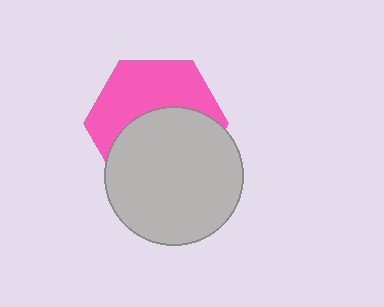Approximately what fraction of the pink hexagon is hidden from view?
Roughly 52% of the pink hexagon is hidden behind the light gray circle.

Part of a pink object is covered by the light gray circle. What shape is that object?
It is a hexagon.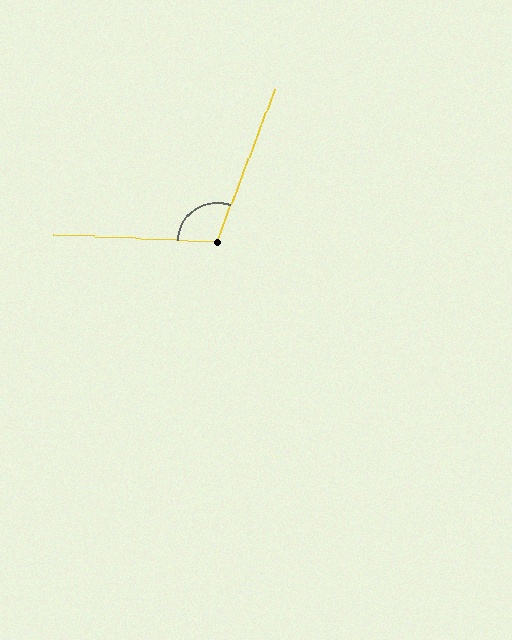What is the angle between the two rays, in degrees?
Approximately 109 degrees.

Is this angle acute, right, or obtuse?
It is obtuse.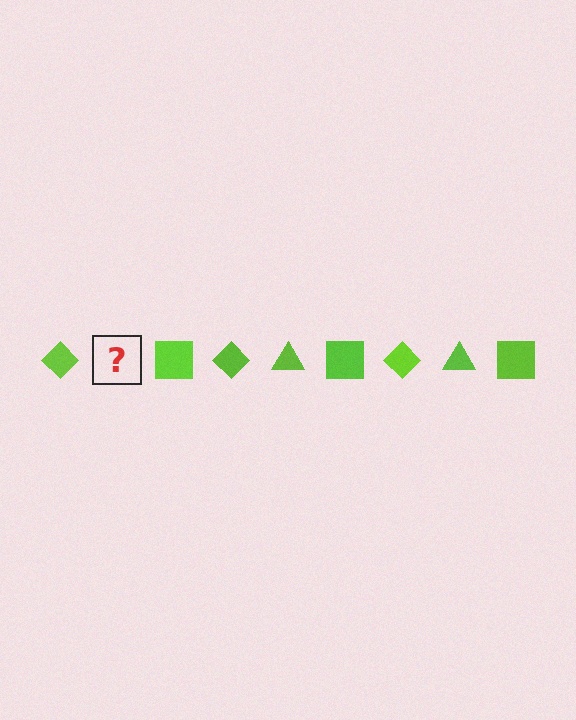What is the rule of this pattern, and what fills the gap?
The rule is that the pattern cycles through diamond, triangle, square shapes in lime. The gap should be filled with a lime triangle.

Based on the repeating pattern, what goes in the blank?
The blank should be a lime triangle.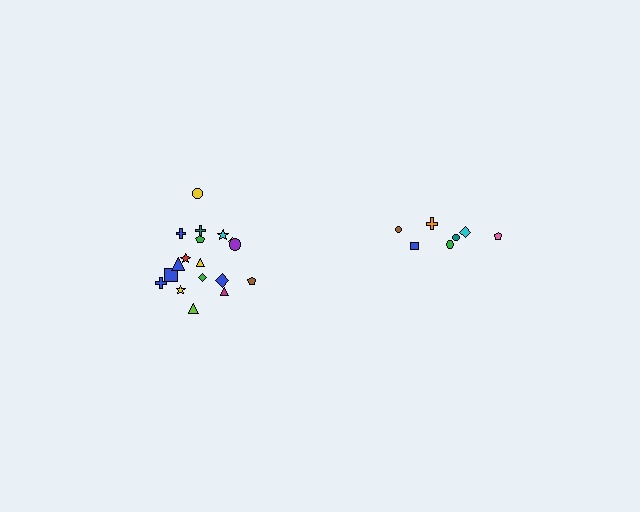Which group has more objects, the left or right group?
The left group.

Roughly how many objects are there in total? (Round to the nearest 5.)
Roughly 25 objects in total.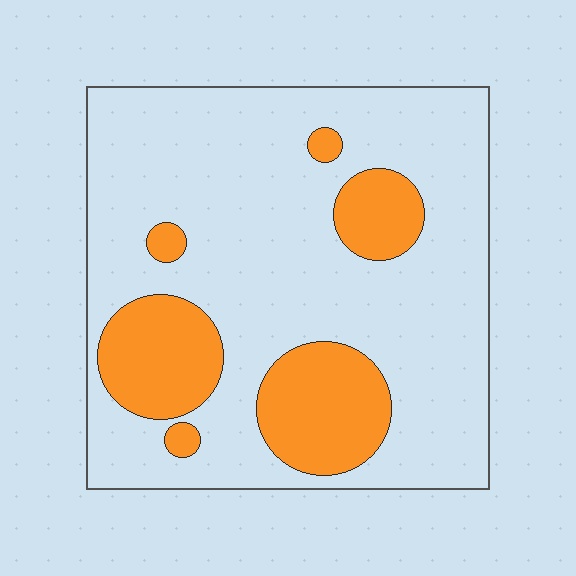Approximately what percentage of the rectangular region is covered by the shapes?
Approximately 25%.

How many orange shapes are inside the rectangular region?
6.